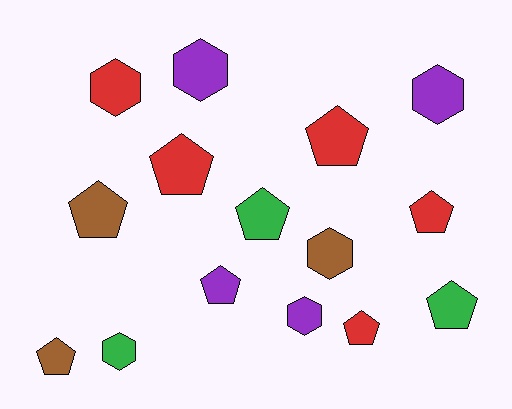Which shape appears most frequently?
Pentagon, with 9 objects.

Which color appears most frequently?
Red, with 5 objects.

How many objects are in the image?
There are 15 objects.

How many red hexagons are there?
There is 1 red hexagon.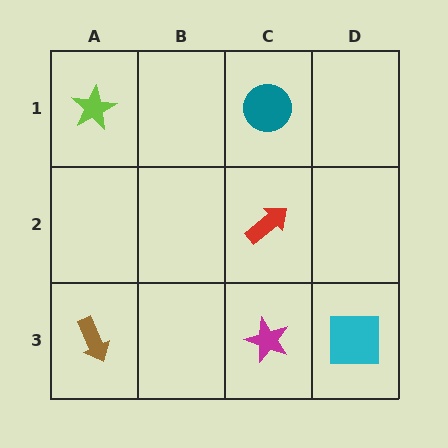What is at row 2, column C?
A red arrow.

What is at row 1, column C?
A teal circle.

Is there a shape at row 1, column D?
No, that cell is empty.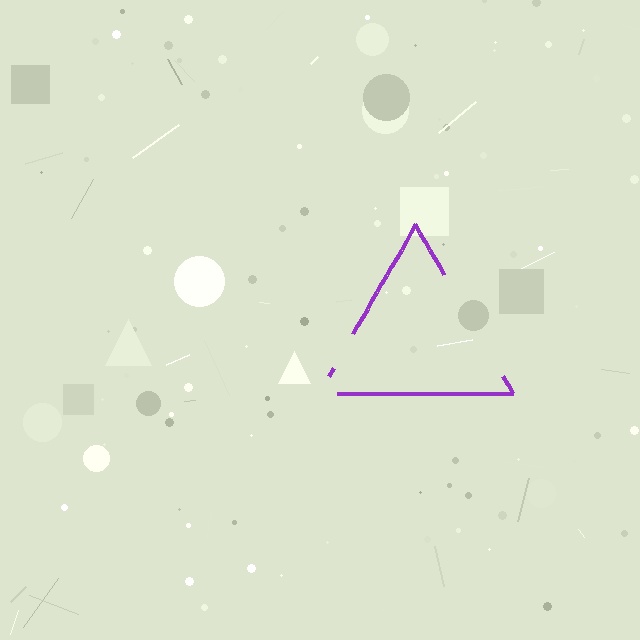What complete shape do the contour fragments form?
The contour fragments form a triangle.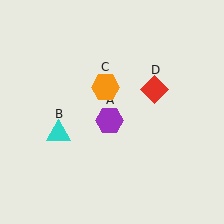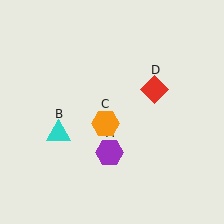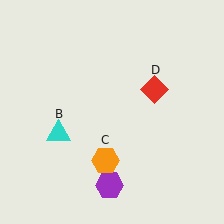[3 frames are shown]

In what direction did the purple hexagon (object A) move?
The purple hexagon (object A) moved down.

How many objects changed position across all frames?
2 objects changed position: purple hexagon (object A), orange hexagon (object C).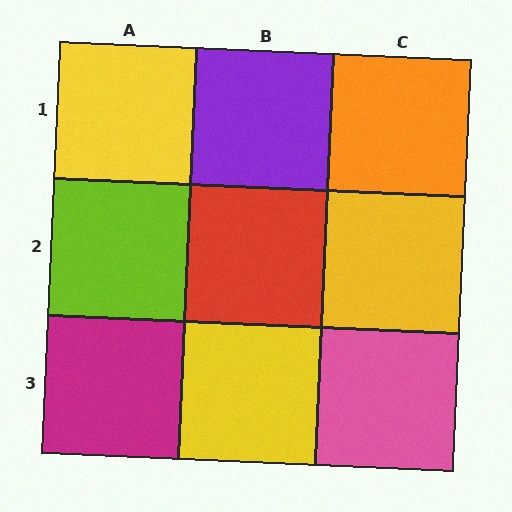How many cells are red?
1 cell is red.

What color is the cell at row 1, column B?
Purple.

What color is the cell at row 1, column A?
Yellow.